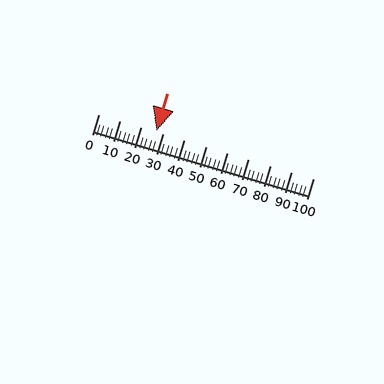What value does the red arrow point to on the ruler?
The red arrow points to approximately 27.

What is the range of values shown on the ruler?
The ruler shows values from 0 to 100.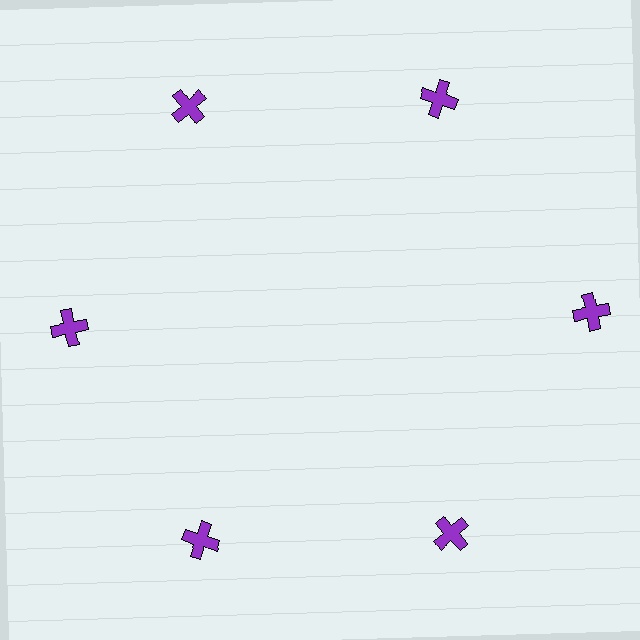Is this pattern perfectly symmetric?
No. The 6 purple crosses are arranged in a ring, but one element near the 3 o'clock position is pushed outward from the center, breaking the 6-fold rotational symmetry.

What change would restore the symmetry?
The symmetry would be restored by moving it inward, back onto the ring so that all 6 crosses sit at equal angles and equal distance from the center.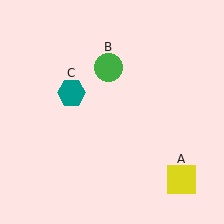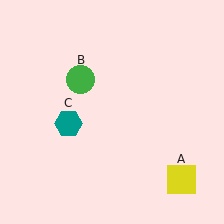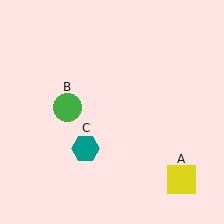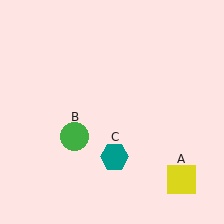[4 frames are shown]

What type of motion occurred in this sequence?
The green circle (object B), teal hexagon (object C) rotated counterclockwise around the center of the scene.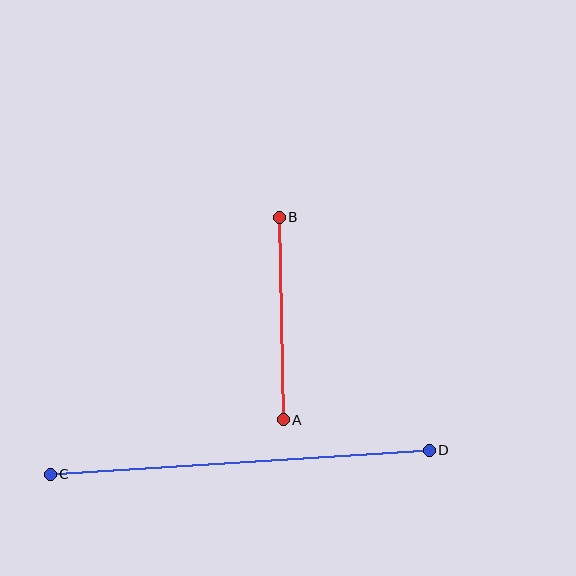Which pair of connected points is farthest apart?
Points C and D are farthest apart.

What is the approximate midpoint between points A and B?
The midpoint is at approximately (281, 318) pixels.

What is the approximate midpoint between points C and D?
The midpoint is at approximately (240, 462) pixels.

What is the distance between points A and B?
The distance is approximately 203 pixels.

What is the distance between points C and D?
The distance is approximately 380 pixels.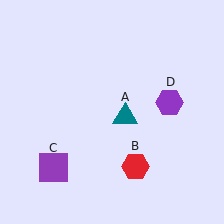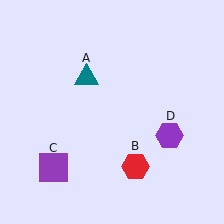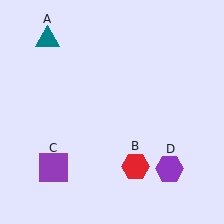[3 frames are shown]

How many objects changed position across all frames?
2 objects changed position: teal triangle (object A), purple hexagon (object D).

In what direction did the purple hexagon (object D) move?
The purple hexagon (object D) moved down.